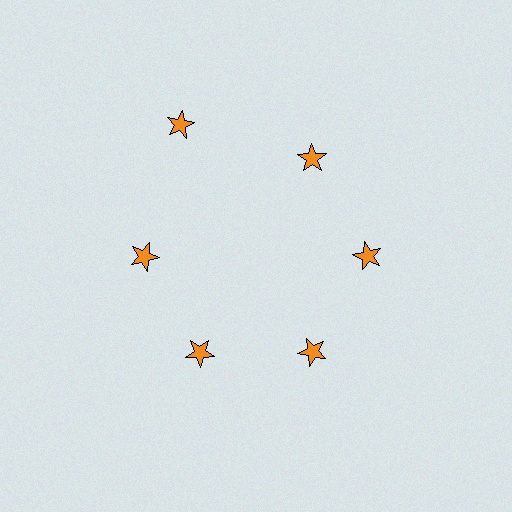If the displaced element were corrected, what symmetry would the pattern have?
It would have 6-fold rotational symmetry — the pattern would map onto itself every 60 degrees.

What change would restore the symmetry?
The symmetry would be restored by moving it inward, back onto the ring so that all 6 stars sit at equal angles and equal distance from the center.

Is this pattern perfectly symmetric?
No. The 6 orange stars are arranged in a ring, but one element near the 11 o'clock position is pushed outward from the center, breaking the 6-fold rotational symmetry.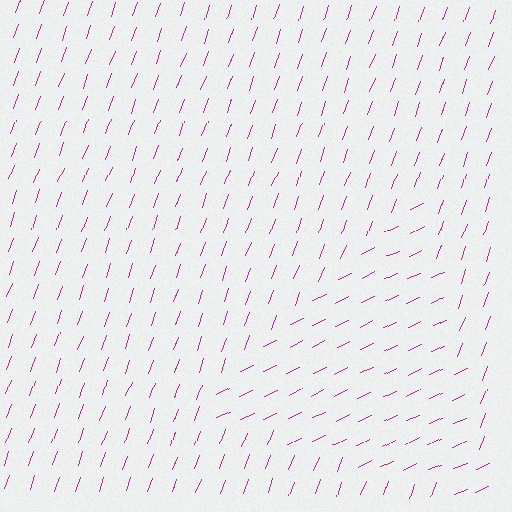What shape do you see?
I see a triangle.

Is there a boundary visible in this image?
Yes, there is a texture boundary formed by a change in line orientation.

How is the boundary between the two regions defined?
The boundary is defined purely by a change in line orientation (approximately 45 degrees difference). All lines are the same color and thickness.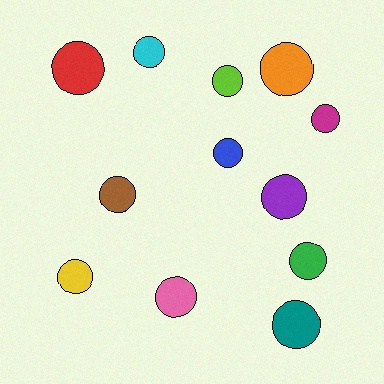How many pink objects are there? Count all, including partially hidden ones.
There is 1 pink object.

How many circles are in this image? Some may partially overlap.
There are 12 circles.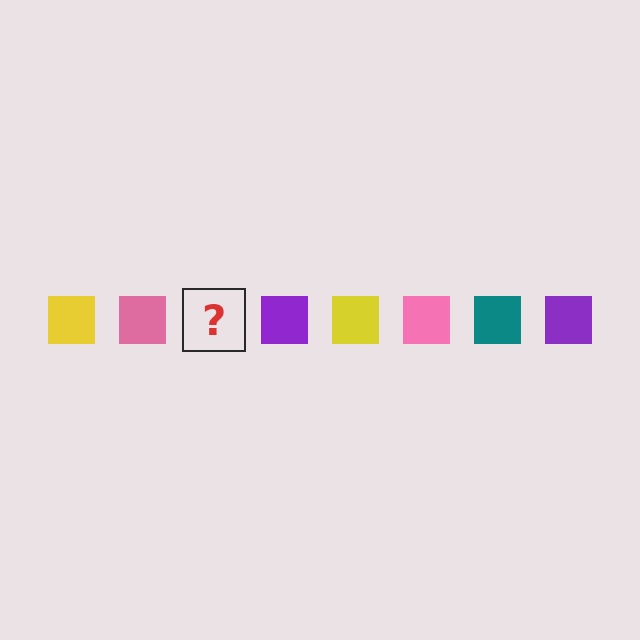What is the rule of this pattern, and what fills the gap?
The rule is that the pattern cycles through yellow, pink, teal, purple squares. The gap should be filled with a teal square.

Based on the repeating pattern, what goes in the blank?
The blank should be a teal square.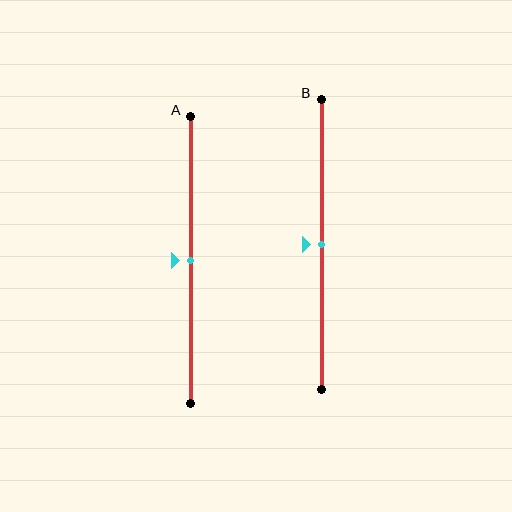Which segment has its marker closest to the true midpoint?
Segment A has its marker closest to the true midpoint.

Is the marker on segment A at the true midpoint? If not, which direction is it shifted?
Yes, the marker on segment A is at the true midpoint.